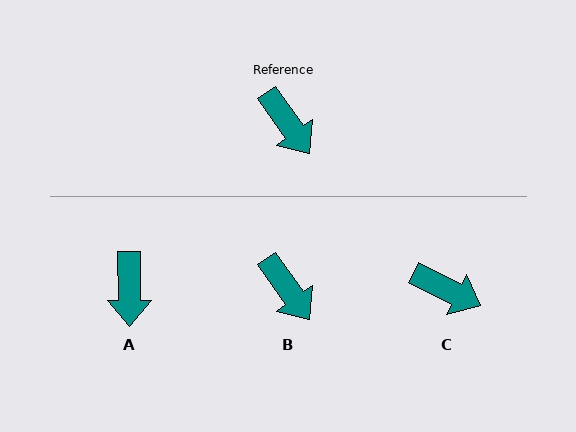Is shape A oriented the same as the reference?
No, it is off by about 34 degrees.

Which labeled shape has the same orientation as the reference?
B.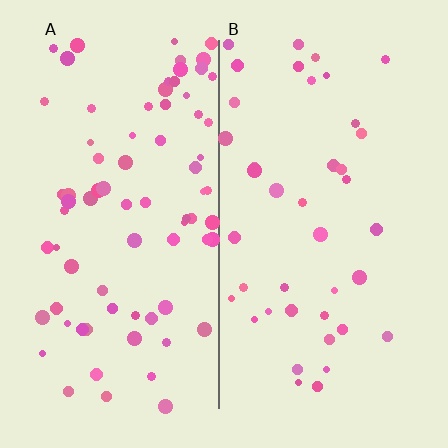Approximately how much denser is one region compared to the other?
Approximately 1.9× — region A over region B.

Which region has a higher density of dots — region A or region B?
A (the left).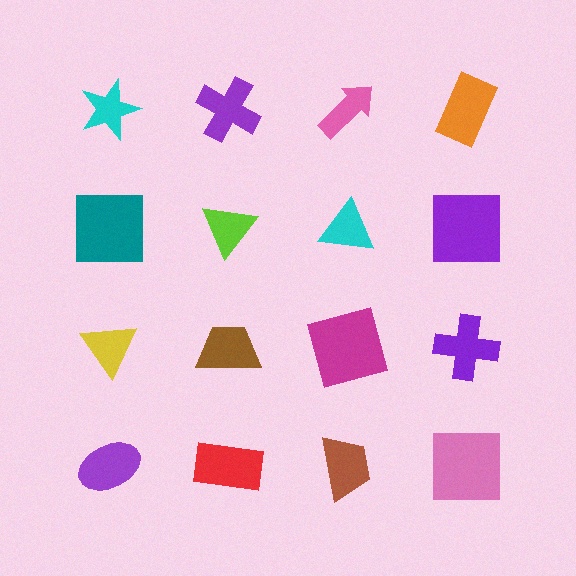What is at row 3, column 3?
A magenta square.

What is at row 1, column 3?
A pink arrow.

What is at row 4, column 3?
A brown trapezoid.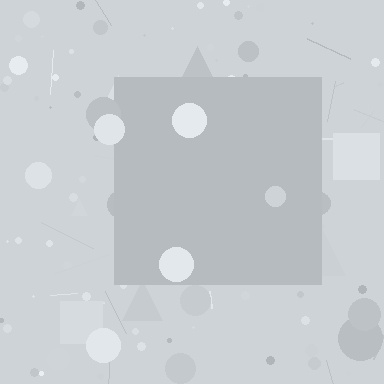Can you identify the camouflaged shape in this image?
The camouflaged shape is a square.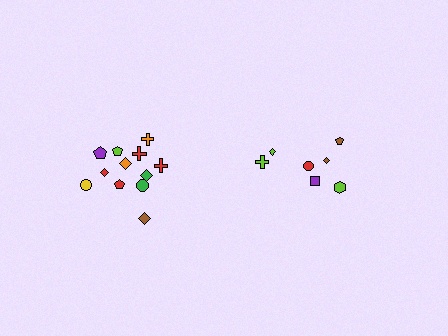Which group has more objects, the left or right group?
The left group.